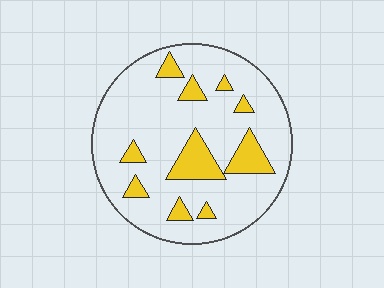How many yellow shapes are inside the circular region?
10.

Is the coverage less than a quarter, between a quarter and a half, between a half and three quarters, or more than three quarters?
Less than a quarter.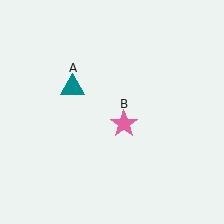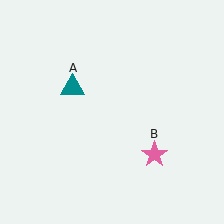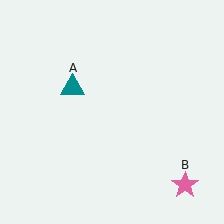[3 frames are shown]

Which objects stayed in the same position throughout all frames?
Teal triangle (object A) remained stationary.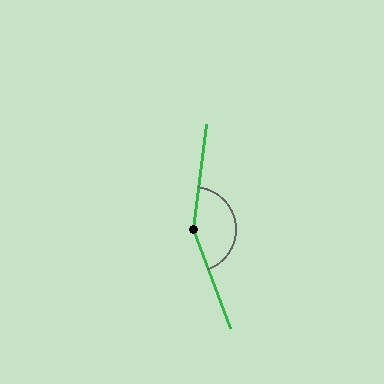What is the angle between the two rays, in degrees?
Approximately 152 degrees.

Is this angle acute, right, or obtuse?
It is obtuse.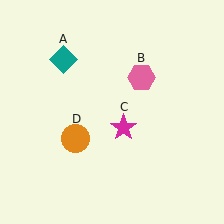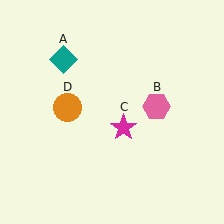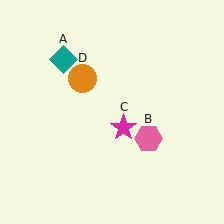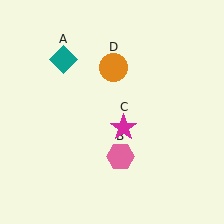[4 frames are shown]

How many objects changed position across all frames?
2 objects changed position: pink hexagon (object B), orange circle (object D).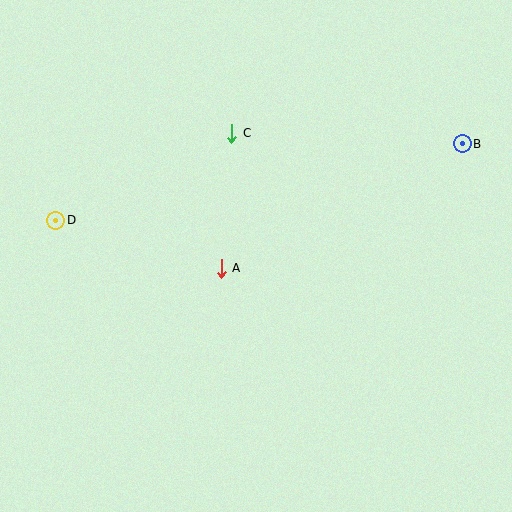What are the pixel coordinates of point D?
Point D is at (56, 221).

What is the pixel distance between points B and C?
The distance between B and C is 231 pixels.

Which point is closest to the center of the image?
Point A at (221, 268) is closest to the center.